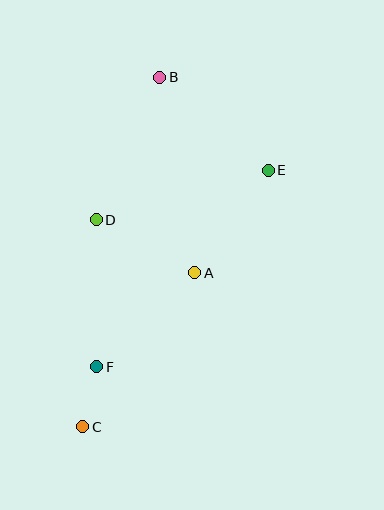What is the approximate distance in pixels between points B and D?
The distance between B and D is approximately 156 pixels.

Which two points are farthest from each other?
Points B and C are farthest from each other.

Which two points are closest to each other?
Points C and F are closest to each other.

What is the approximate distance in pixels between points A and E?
The distance between A and E is approximately 126 pixels.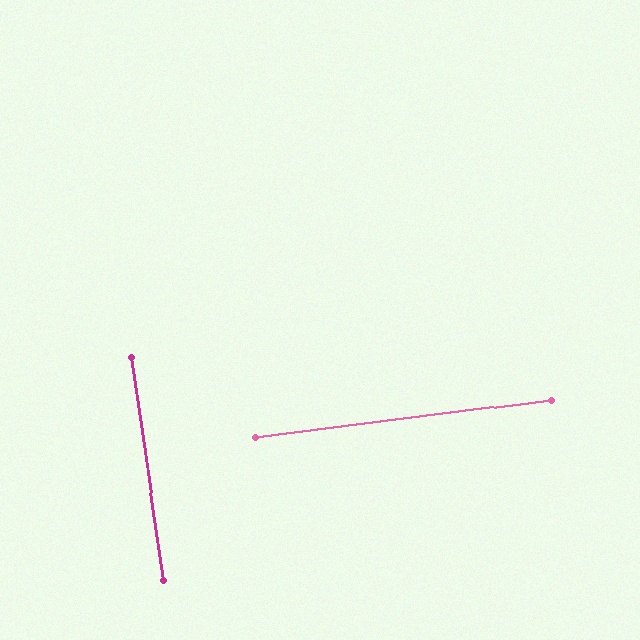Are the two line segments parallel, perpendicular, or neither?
Perpendicular — they meet at approximately 89°.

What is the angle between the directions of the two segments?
Approximately 89 degrees.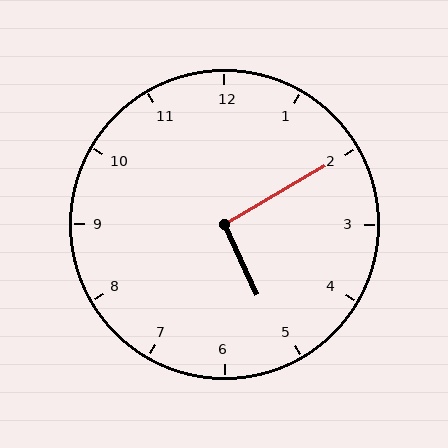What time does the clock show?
5:10.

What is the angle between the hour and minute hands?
Approximately 95 degrees.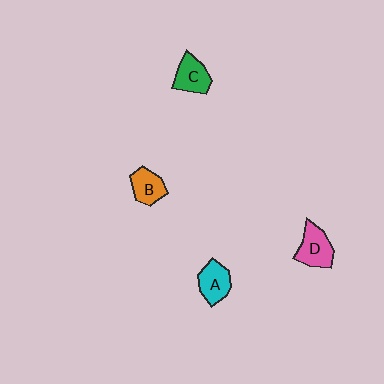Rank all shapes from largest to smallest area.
From largest to smallest: D (pink), C (green), A (cyan), B (orange).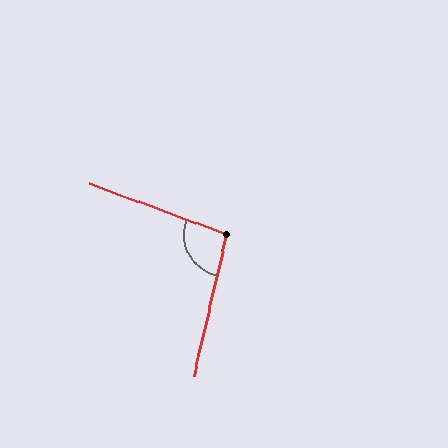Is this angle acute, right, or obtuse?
It is obtuse.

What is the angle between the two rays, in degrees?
Approximately 98 degrees.